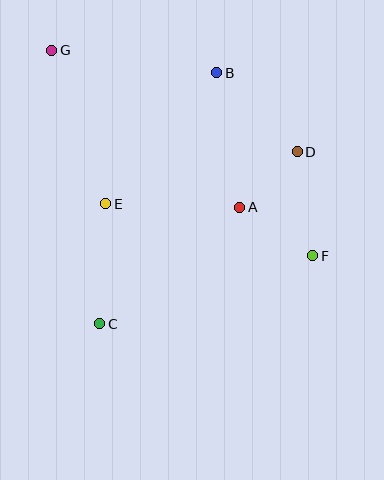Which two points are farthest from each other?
Points F and G are farthest from each other.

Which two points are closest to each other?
Points A and D are closest to each other.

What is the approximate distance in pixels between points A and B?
The distance between A and B is approximately 136 pixels.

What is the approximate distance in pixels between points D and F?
The distance between D and F is approximately 105 pixels.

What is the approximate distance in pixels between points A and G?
The distance between A and G is approximately 245 pixels.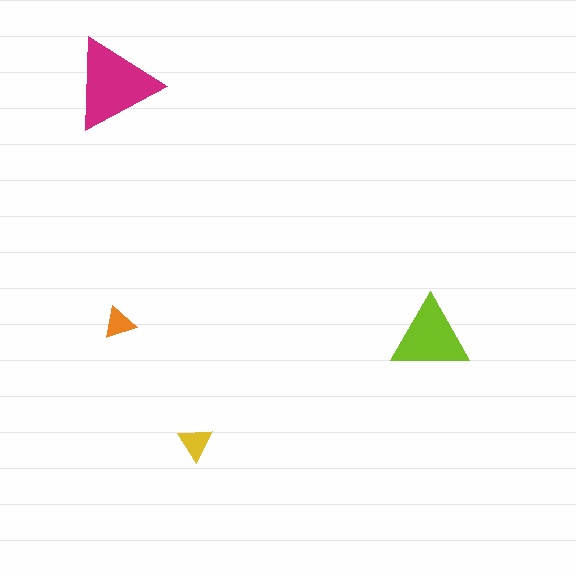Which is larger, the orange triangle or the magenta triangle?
The magenta one.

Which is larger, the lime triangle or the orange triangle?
The lime one.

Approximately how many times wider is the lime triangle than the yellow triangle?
About 2 times wider.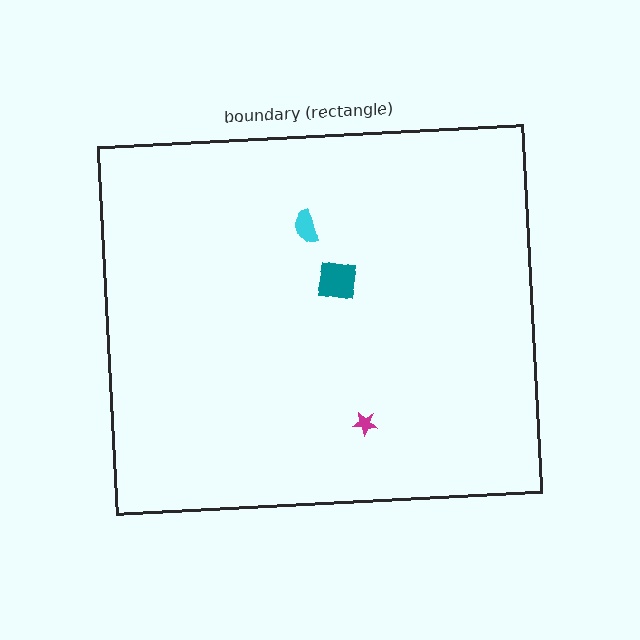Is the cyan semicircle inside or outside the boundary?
Inside.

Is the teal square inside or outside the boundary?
Inside.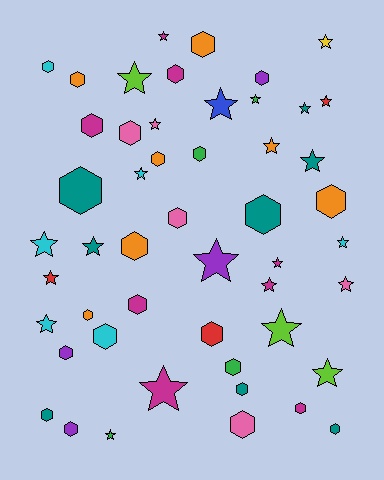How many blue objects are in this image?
There is 1 blue object.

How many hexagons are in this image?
There are 26 hexagons.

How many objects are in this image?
There are 50 objects.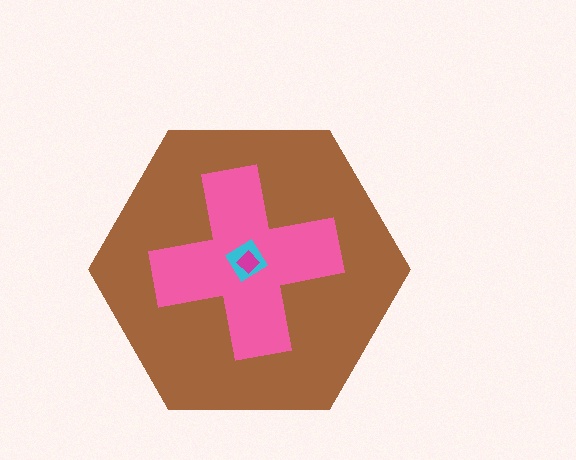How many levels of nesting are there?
4.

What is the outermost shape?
The brown hexagon.